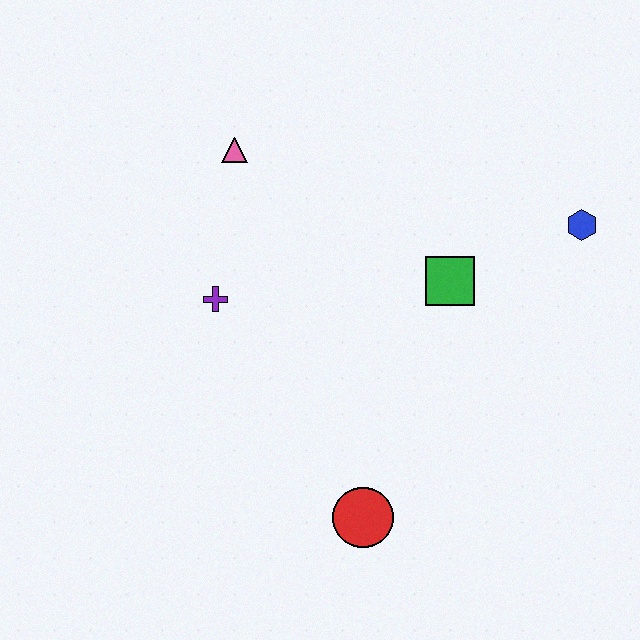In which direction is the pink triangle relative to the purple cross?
The pink triangle is above the purple cross.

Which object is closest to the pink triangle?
The purple cross is closest to the pink triangle.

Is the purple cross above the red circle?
Yes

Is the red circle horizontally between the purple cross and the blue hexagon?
Yes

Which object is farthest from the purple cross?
The blue hexagon is farthest from the purple cross.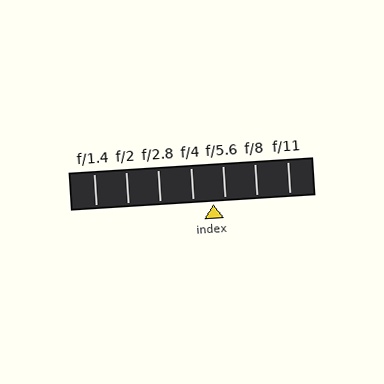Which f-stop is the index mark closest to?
The index mark is closest to f/5.6.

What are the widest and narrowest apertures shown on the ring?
The widest aperture shown is f/1.4 and the narrowest is f/11.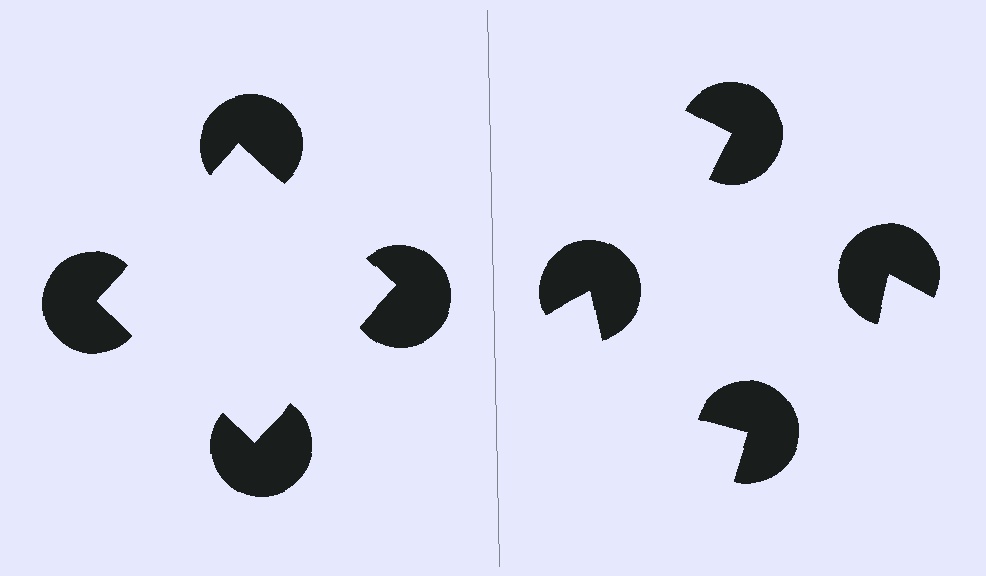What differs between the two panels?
The pac-man discs are positioned identically on both sides; only the wedge orientations differ. On the left they align to a square; on the right they are misaligned.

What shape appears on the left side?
An illusory square.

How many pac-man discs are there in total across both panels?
8 — 4 on each side.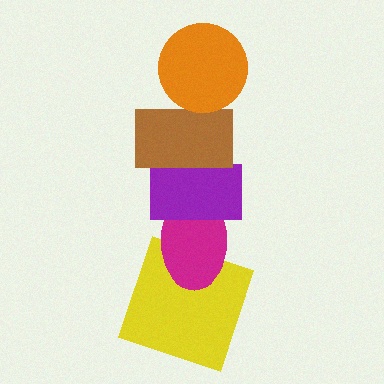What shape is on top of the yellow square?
The magenta ellipse is on top of the yellow square.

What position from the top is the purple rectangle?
The purple rectangle is 3rd from the top.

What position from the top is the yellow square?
The yellow square is 5th from the top.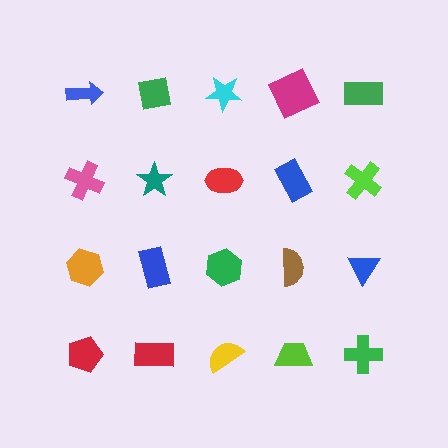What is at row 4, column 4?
A lime trapezoid.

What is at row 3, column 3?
A green hexagon.